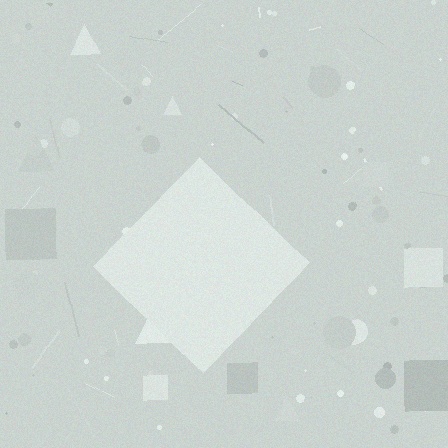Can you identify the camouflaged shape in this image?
The camouflaged shape is a diamond.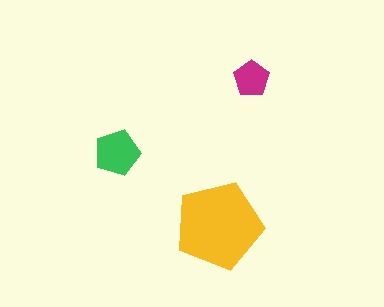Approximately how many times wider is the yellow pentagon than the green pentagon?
About 2 times wider.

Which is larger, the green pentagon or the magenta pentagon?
The green one.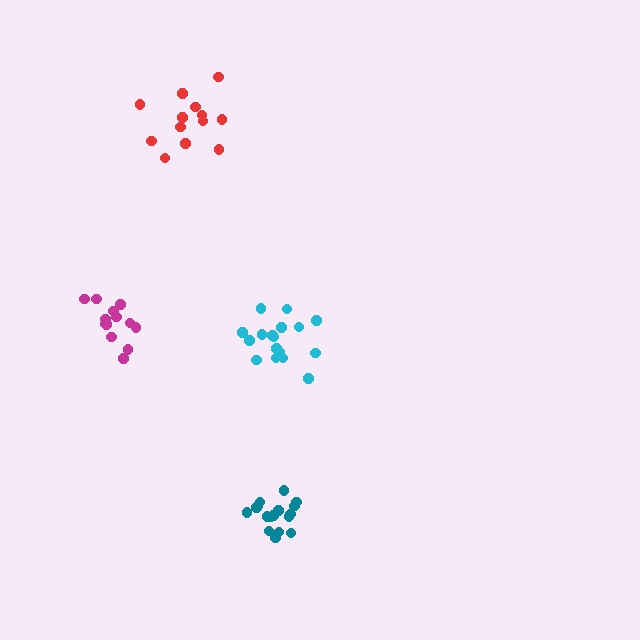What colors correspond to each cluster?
The clusters are colored: cyan, red, magenta, teal.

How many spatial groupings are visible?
There are 4 spatial groupings.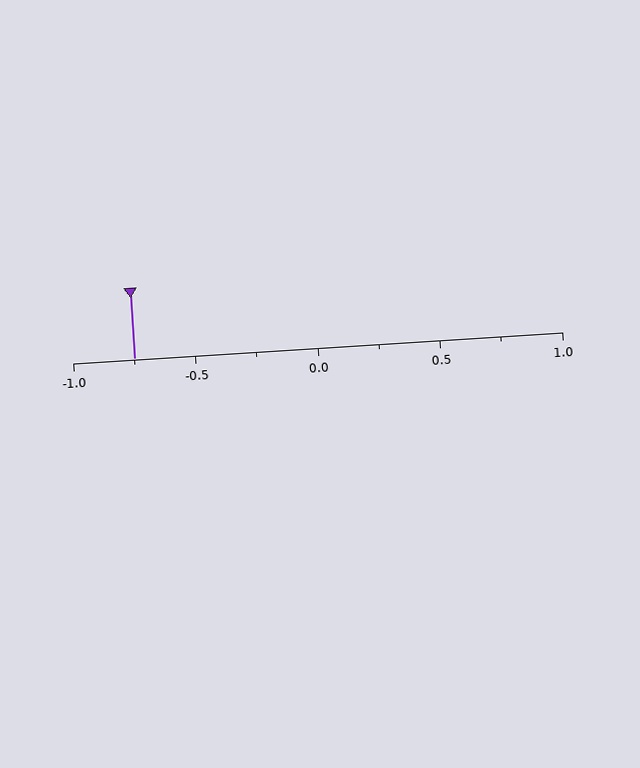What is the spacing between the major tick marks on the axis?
The major ticks are spaced 0.5 apart.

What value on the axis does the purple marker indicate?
The marker indicates approximately -0.75.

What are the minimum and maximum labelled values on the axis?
The axis runs from -1.0 to 1.0.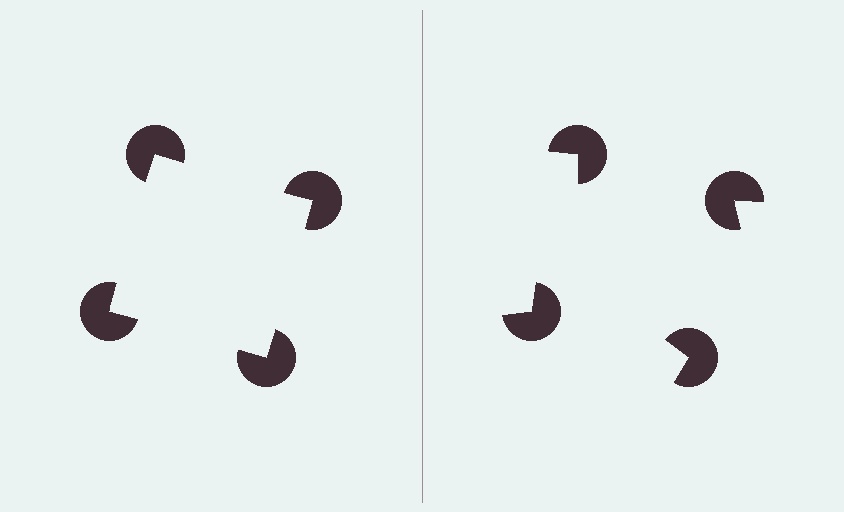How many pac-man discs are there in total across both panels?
8 — 4 on each side.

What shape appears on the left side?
An illusory square.